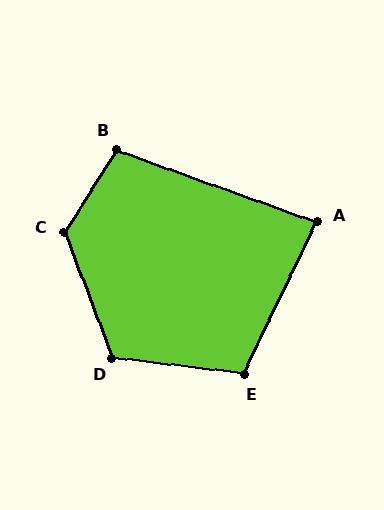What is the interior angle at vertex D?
Approximately 118 degrees (obtuse).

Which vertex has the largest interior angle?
C, at approximately 127 degrees.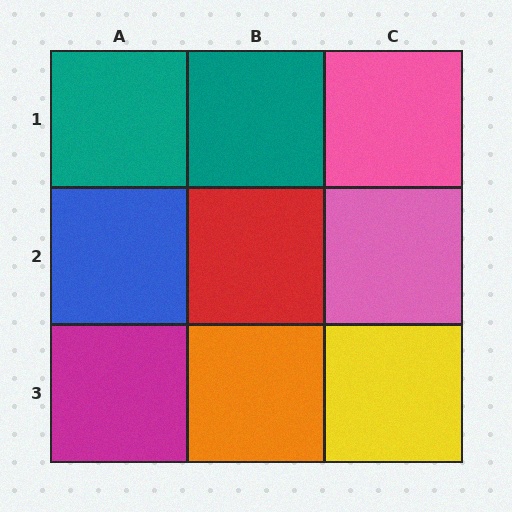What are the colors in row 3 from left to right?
Magenta, orange, yellow.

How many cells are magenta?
1 cell is magenta.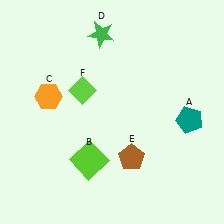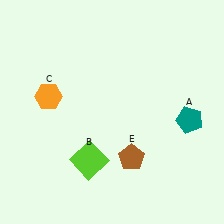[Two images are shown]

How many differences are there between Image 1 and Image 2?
There are 2 differences between the two images.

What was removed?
The green star (D), the lime diamond (F) were removed in Image 2.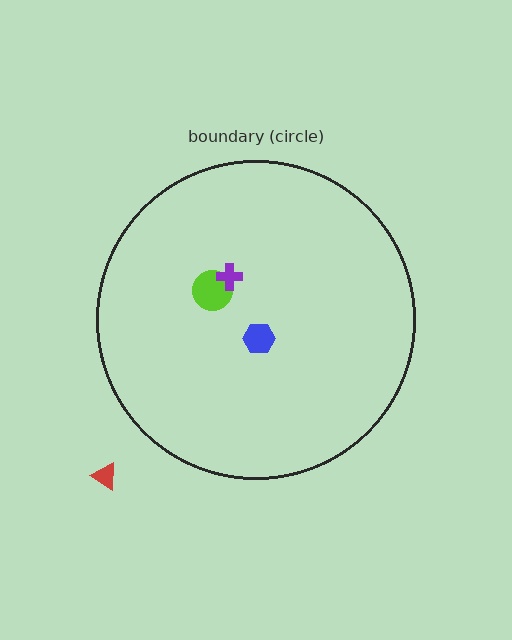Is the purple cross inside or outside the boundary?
Inside.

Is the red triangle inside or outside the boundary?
Outside.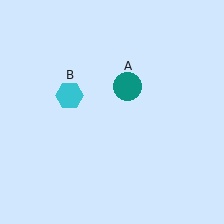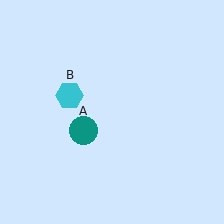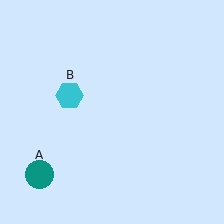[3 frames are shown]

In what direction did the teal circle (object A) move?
The teal circle (object A) moved down and to the left.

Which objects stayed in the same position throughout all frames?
Cyan hexagon (object B) remained stationary.